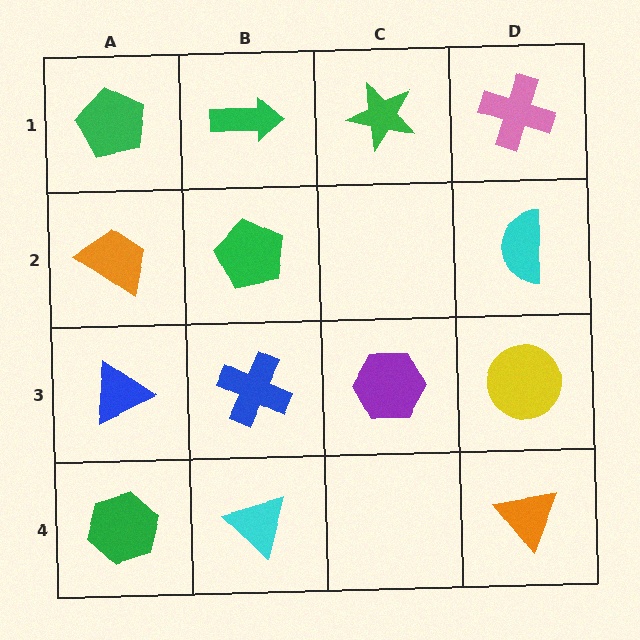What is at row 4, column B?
A cyan triangle.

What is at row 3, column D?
A yellow circle.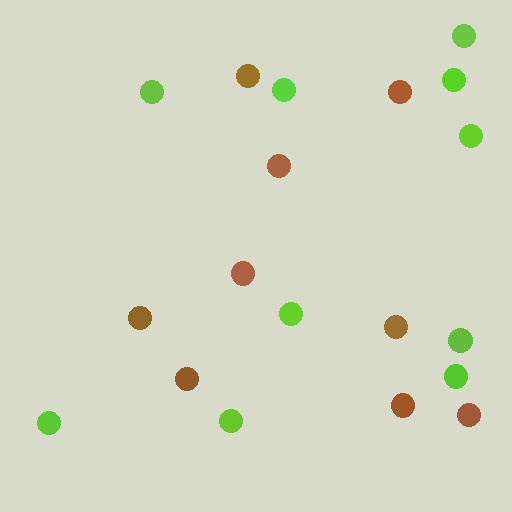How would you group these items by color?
There are 2 groups: one group of brown circles (9) and one group of lime circles (10).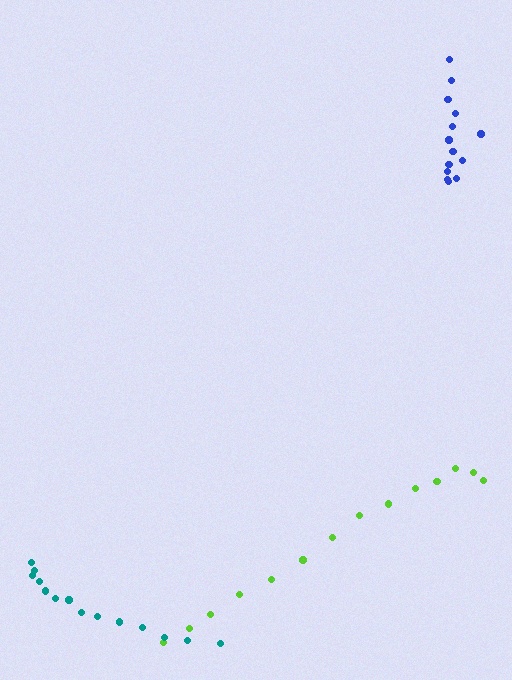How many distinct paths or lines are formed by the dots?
There are 3 distinct paths.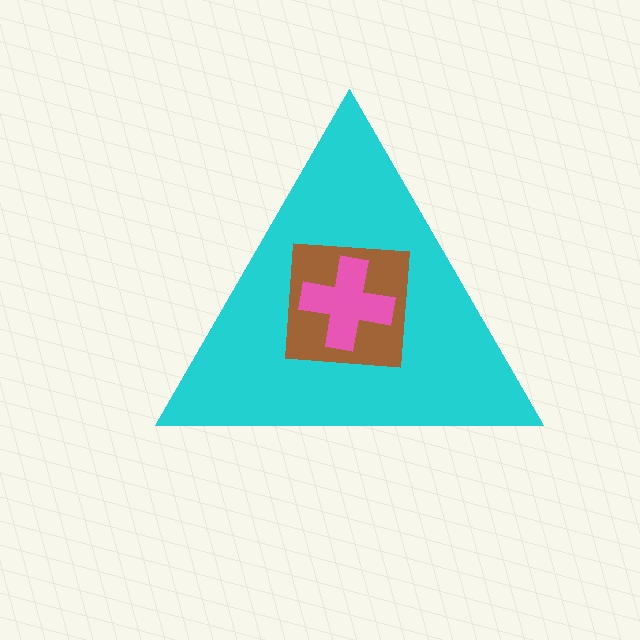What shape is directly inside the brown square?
The pink cross.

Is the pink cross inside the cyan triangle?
Yes.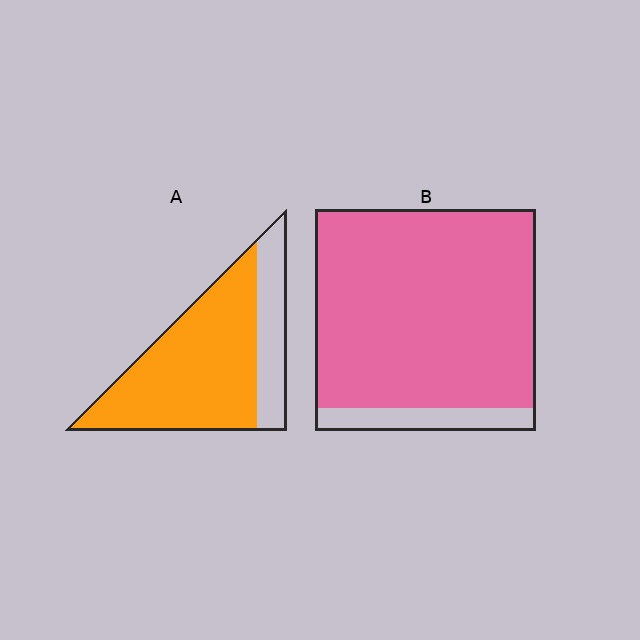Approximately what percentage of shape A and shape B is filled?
A is approximately 75% and B is approximately 90%.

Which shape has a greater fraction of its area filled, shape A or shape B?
Shape B.